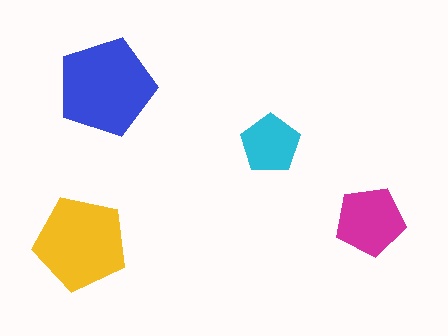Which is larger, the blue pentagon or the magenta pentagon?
The blue one.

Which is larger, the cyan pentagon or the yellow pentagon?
The yellow one.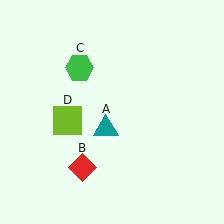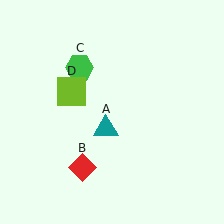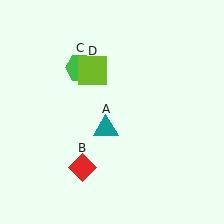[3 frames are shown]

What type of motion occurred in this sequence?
The lime square (object D) rotated clockwise around the center of the scene.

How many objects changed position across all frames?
1 object changed position: lime square (object D).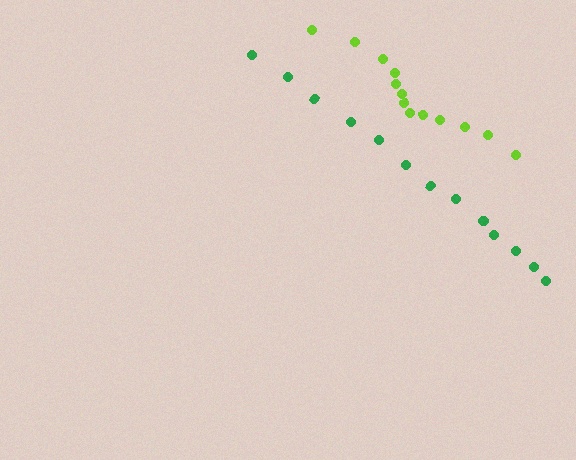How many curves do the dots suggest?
There are 2 distinct paths.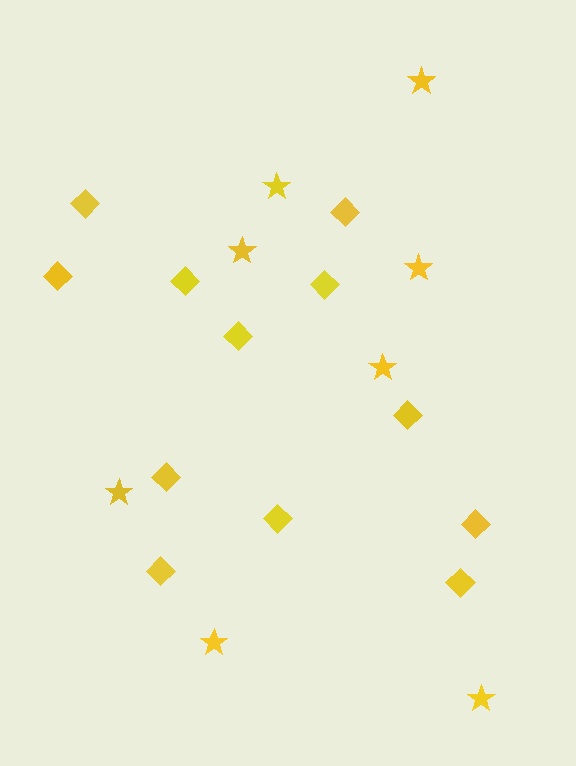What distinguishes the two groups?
There are 2 groups: one group of diamonds (12) and one group of stars (8).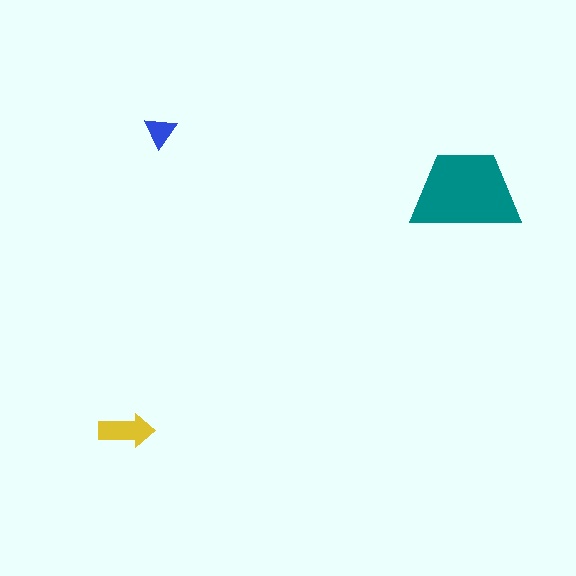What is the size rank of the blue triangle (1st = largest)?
3rd.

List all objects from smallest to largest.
The blue triangle, the yellow arrow, the teal trapezoid.